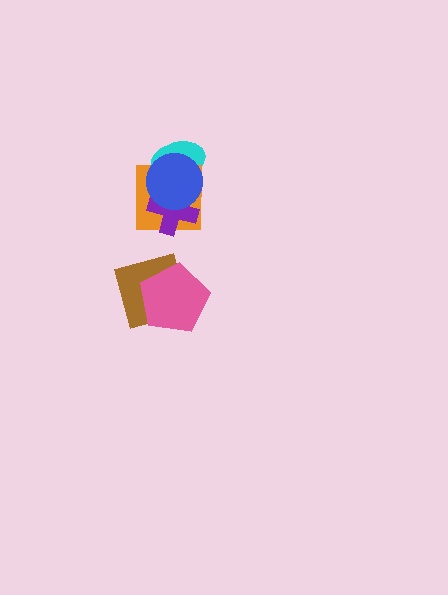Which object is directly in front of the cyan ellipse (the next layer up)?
The orange square is directly in front of the cyan ellipse.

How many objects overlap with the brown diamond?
1 object overlaps with the brown diamond.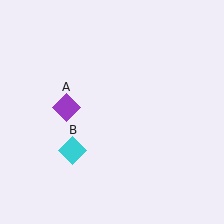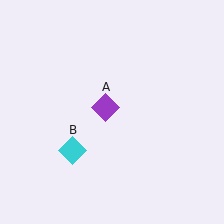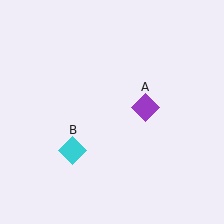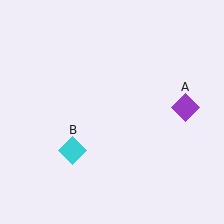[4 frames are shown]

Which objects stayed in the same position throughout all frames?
Cyan diamond (object B) remained stationary.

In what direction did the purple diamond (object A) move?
The purple diamond (object A) moved right.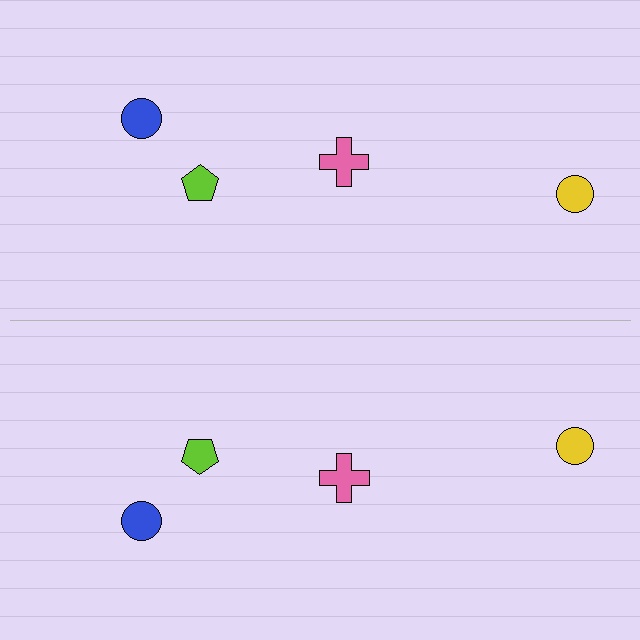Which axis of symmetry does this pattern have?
The pattern has a horizontal axis of symmetry running through the center of the image.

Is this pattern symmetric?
Yes, this pattern has bilateral (reflection) symmetry.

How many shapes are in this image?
There are 8 shapes in this image.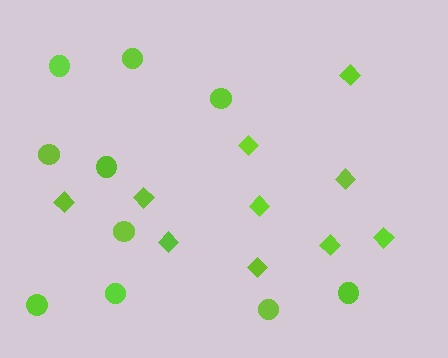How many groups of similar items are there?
There are 2 groups: one group of diamonds (10) and one group of circles (10).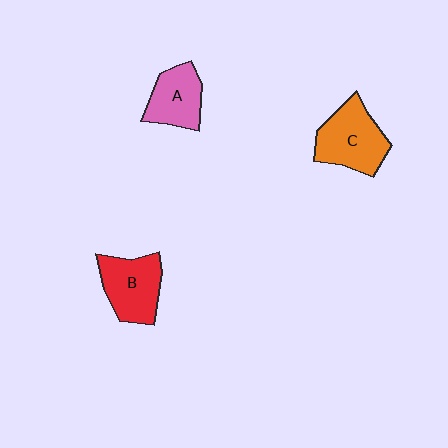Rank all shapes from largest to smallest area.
From largest to smallest: C (orange), B (red), A (pink).